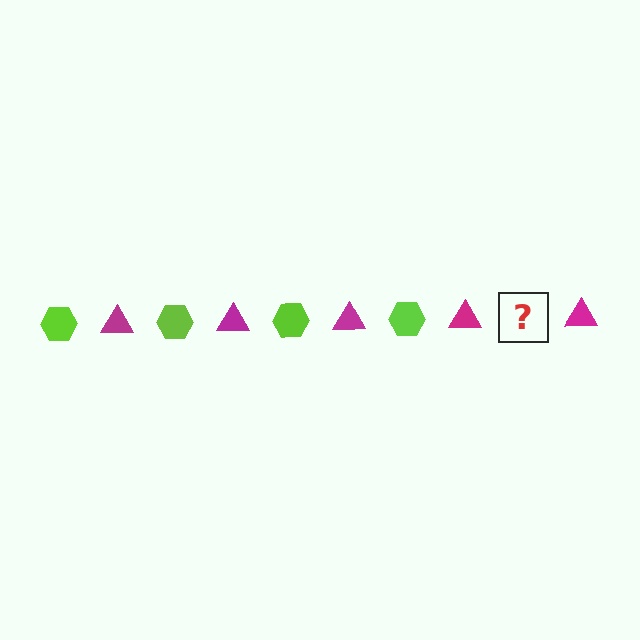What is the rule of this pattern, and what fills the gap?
The rule is that the pattern alternates between lime hexagon and magenta triangle. The gap should be filled with a lime hexagon.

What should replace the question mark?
The question mark should be replaced with a lime hexagon.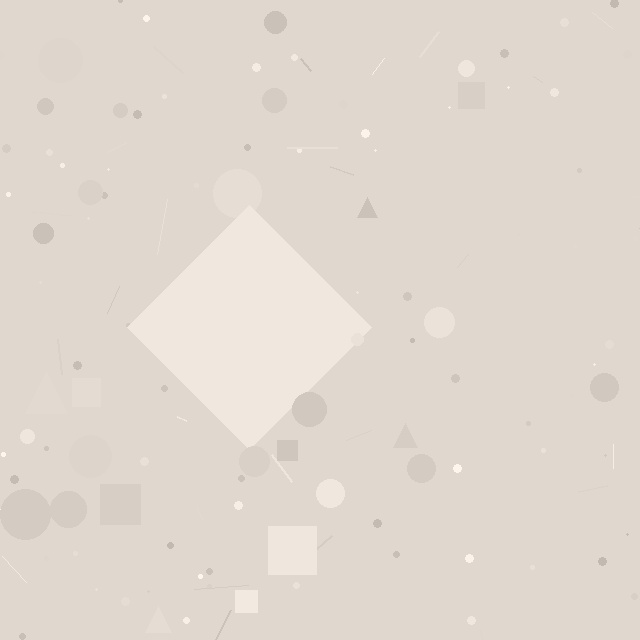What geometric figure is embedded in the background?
A diamond is embedded in the background.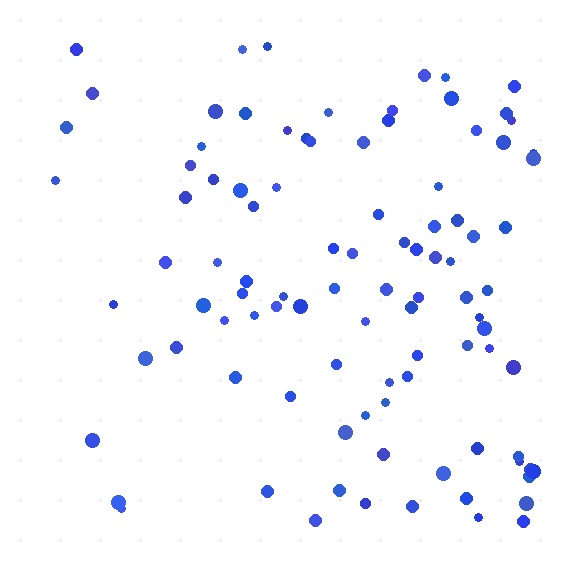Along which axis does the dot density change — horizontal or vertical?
Horizontal.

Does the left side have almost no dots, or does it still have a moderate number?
Still a moderate number, just noticeably fewer than the right.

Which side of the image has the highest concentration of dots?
The right.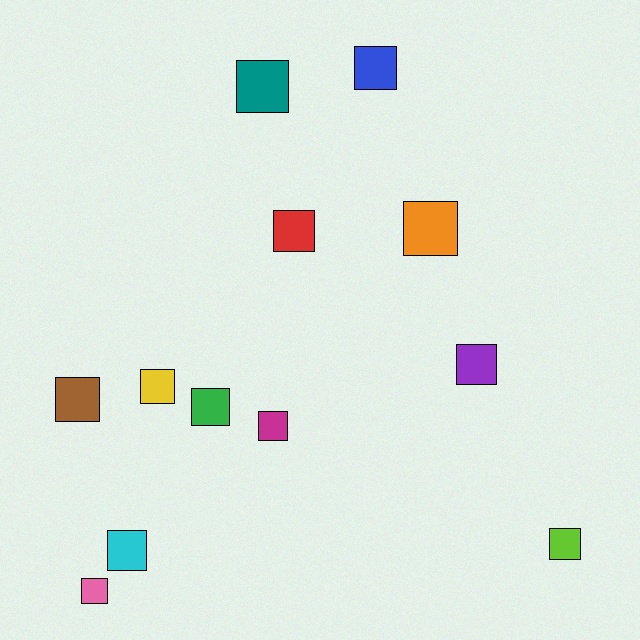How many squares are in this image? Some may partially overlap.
There are 12 squares.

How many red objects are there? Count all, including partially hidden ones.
There is 1 red object.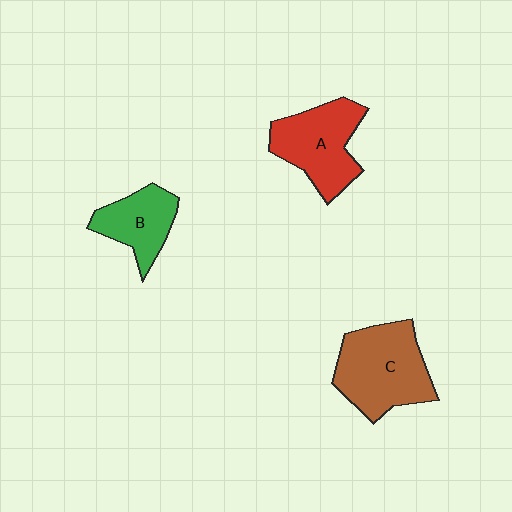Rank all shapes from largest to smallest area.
From largest to smallest: C (brown), A (red), B (green).